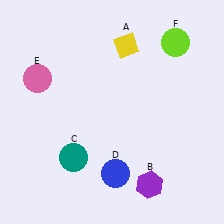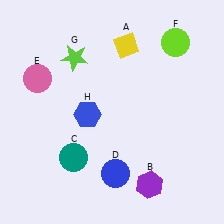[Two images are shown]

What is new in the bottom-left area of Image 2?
A blue hexagon (H) was added in the bottom-left area of Image 2.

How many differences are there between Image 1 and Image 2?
There are 2 differences between the two images.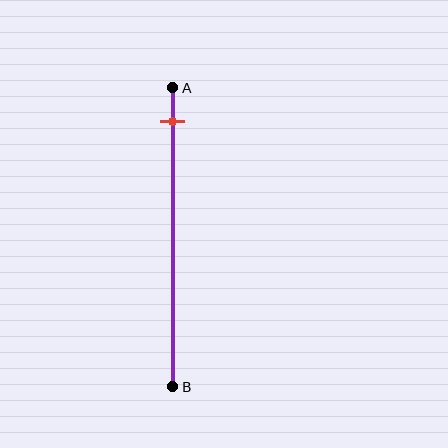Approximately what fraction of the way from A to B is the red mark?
The red mark is approximately 10% of the way from A to B.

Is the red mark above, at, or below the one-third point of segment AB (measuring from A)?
The red mark is above the one-third point of segment AB.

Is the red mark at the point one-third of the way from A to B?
No, the mark is at about 10% from A, not at the 33% one-third point.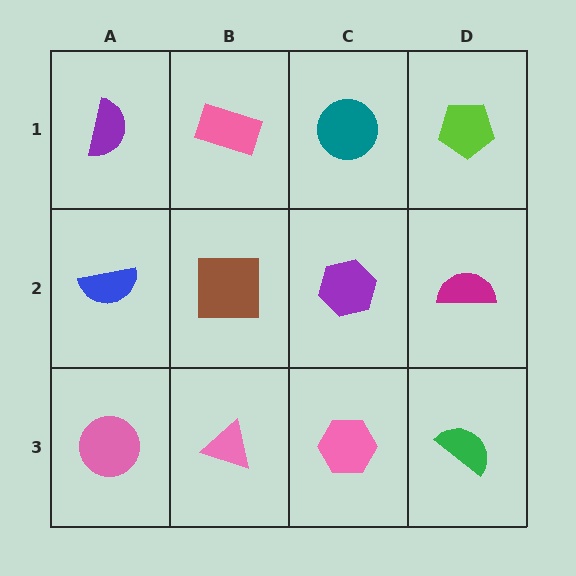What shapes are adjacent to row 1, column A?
A blue semicircle (row 2, column A), a pink rectangle (row 1, column B).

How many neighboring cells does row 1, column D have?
2.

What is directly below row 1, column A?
A blue semicircle.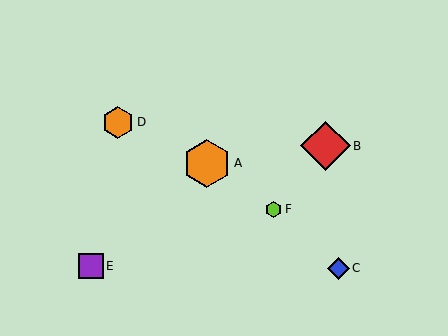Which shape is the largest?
The red diamond (labeled B) is the largest.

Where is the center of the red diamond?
The center of the red diamond is at (325, 146).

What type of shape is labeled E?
Shape E is a purple square.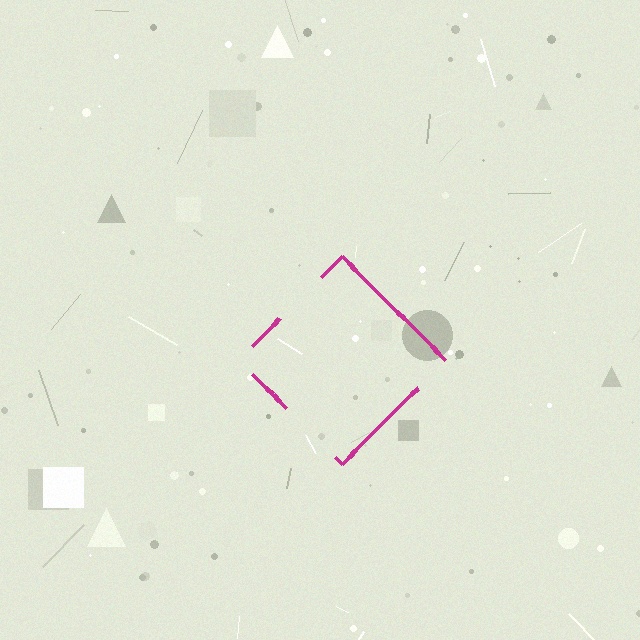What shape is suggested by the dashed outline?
The dashed outline suggests a diamond.